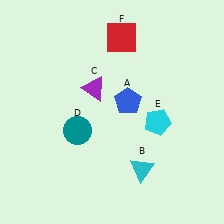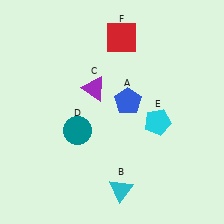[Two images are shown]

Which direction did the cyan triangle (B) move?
The cyan triangle (B) moved left.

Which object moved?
The cyan triangle (B) moved left.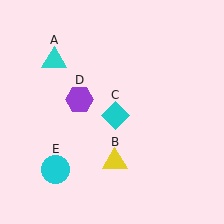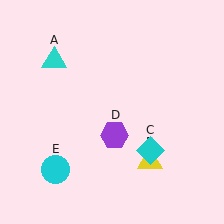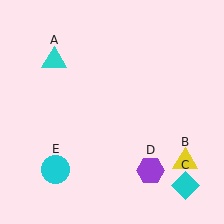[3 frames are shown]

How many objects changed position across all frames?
3 objects changed position: yellow triangle (object B), cyan diamond (object C), purple hexagon (object D).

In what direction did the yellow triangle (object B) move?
The yellow triangle (object B) moved right.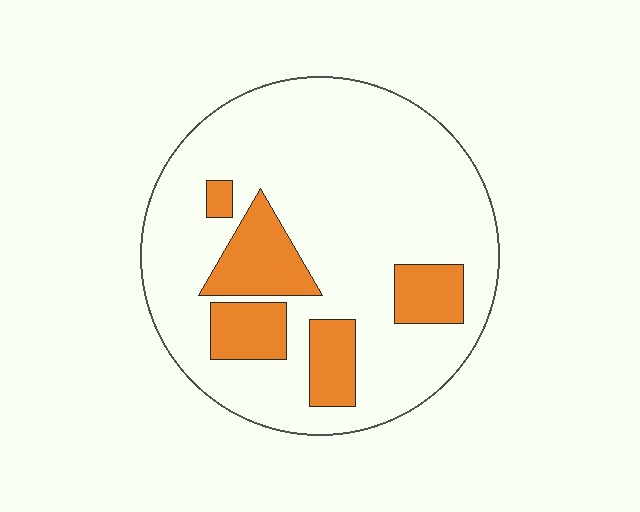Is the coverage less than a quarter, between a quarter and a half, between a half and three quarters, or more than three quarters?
Less than a quarter.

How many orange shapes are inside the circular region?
5.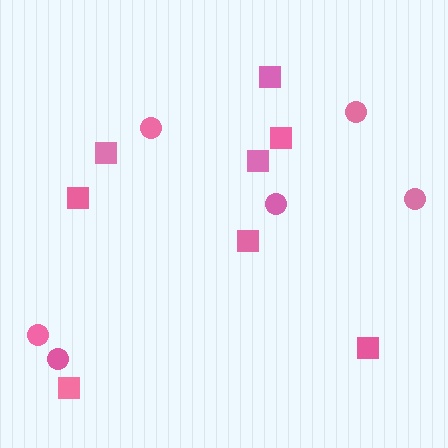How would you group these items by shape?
There are 2 groups: one group of squares (8) and one group of circles (6).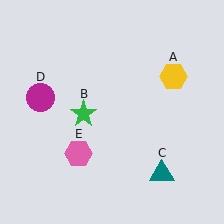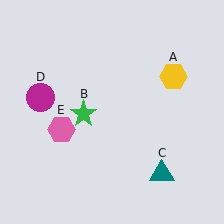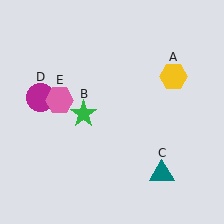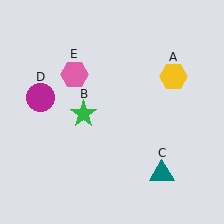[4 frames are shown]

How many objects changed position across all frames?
1 object changed position: pink hexagon (object E).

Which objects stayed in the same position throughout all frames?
Yellow hexagon (object A) and green star (object B) and teal triangle (object C) and magenta circle (object D) remained stationary.